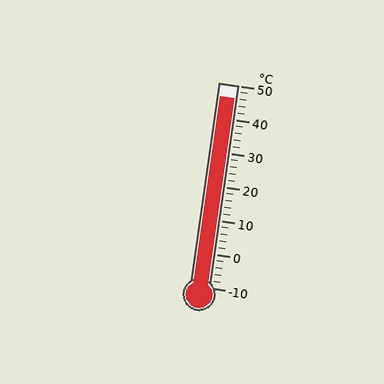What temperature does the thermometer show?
The thermometer shows approximately 46°C.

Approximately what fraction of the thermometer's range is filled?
The thermometer is filled to approximately 95% of its range.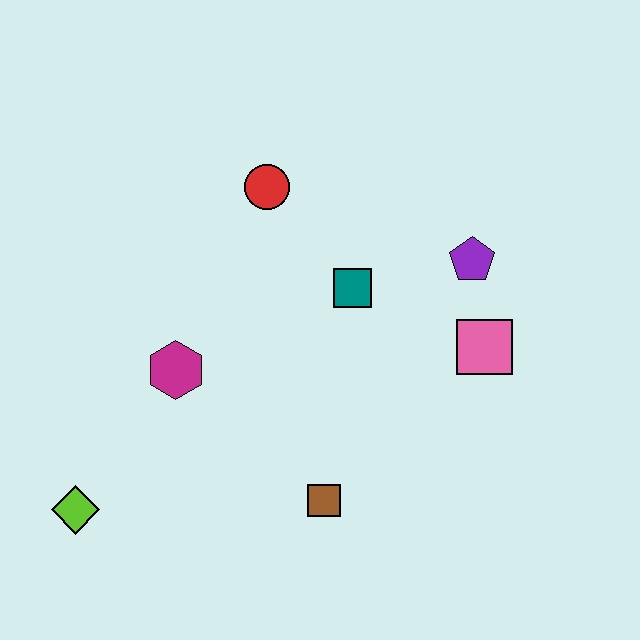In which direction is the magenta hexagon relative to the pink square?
The magenta hexagon is to the left of the pink square.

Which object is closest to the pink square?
The purple pentagon is closest to the pink square.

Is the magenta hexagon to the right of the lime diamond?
Yes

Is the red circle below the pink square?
No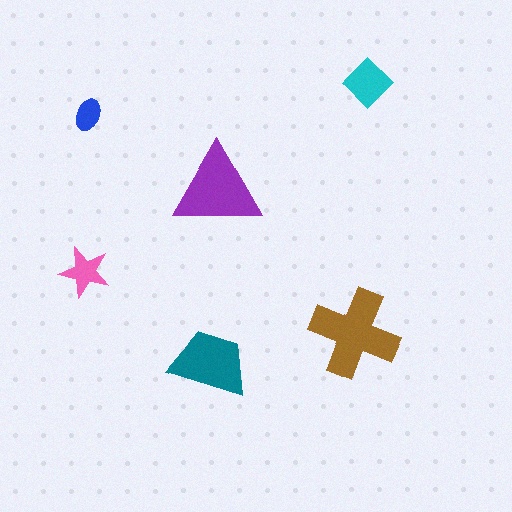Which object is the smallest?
The blue ellipse.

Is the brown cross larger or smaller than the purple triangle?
Larger.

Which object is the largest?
The brown cross.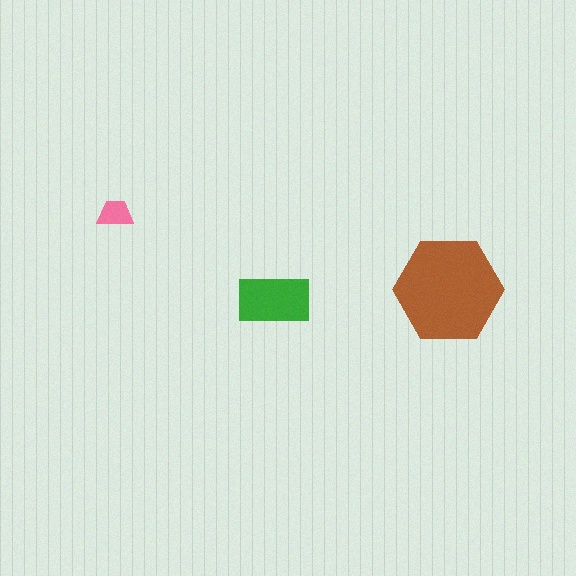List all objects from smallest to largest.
The pink trapezoid, the green rectangle, the brown hexagon.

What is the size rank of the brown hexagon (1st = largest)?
1st.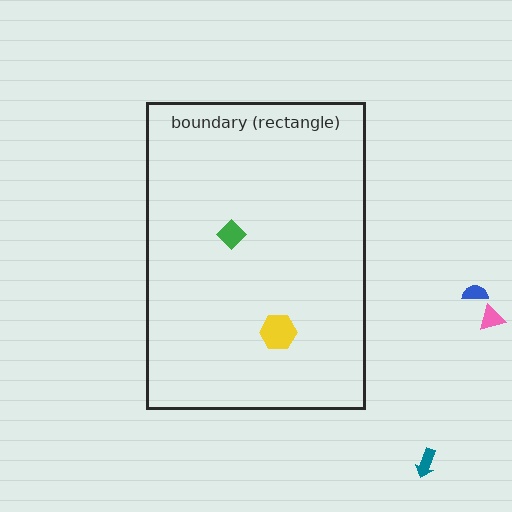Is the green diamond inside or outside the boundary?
Inside.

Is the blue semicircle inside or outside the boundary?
Outside.